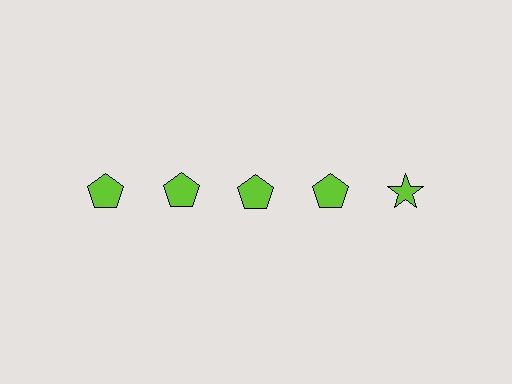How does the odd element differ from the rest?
It has a different shape: star instead of pentagon.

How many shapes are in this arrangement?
There are 5 shapes arranged in a grid pattern.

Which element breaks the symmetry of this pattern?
The lime star in the top row, rightmost column breaks the symmetry. All other shapes are lime pentagons.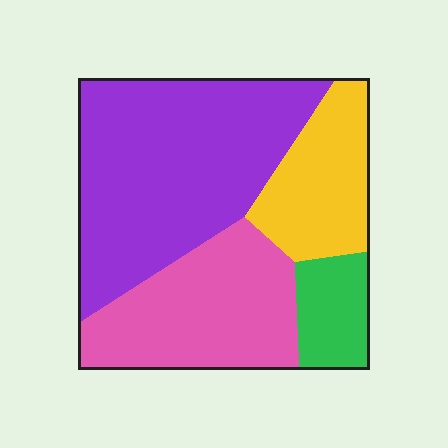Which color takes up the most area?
Purple, at roughly 45%.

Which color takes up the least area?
Green, at roughly 10%.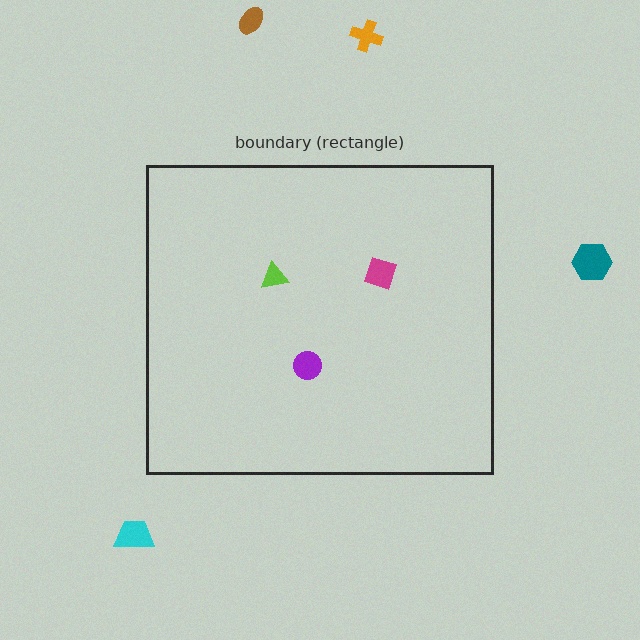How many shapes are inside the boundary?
3 inside, 4 outside.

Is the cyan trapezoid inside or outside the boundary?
Outside.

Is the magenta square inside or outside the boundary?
Inside.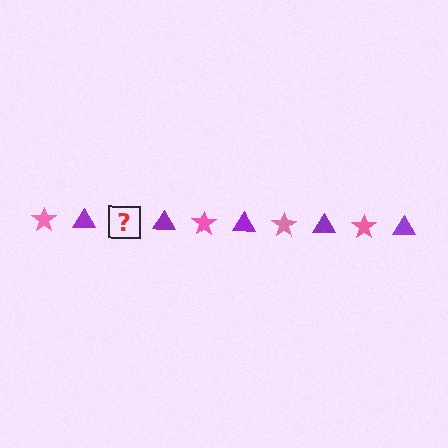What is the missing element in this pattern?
The missing element is a pink star.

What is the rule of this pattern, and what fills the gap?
The rule is that the pattern alternates between pink star and purple triangle. The gap should be filled with a pink star.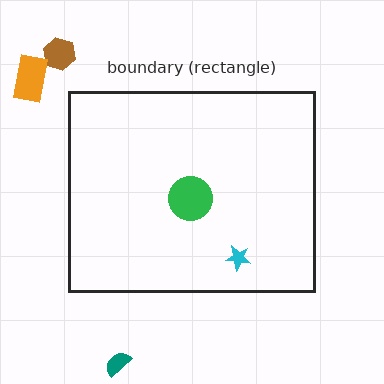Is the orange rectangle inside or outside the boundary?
Outside.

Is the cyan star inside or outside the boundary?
Inside.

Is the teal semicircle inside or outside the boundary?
Outside.